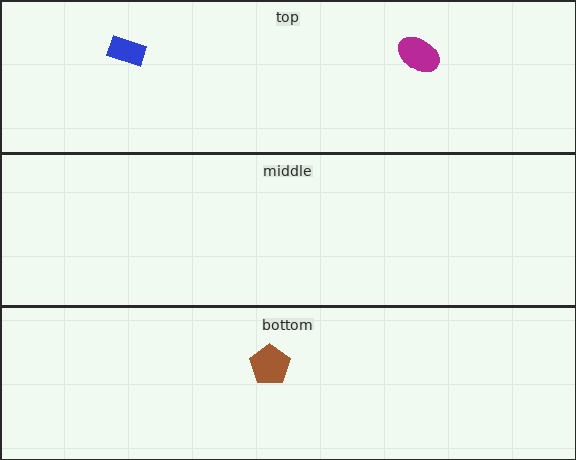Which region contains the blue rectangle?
The top region.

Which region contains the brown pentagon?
The bottom region.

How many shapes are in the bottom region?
1.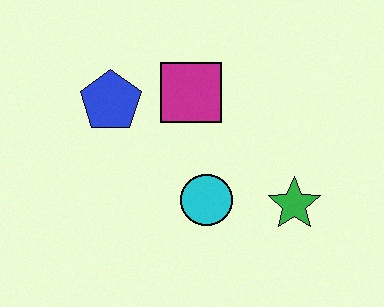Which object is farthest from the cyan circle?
The blue pentagon is farthest from the cyan circle.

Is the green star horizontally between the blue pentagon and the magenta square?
No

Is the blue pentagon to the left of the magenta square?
Yes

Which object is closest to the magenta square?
The blue pentagon is closest to the magenta square.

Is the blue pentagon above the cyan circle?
Yes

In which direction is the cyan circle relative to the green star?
The cyan circle is to the left of the green star.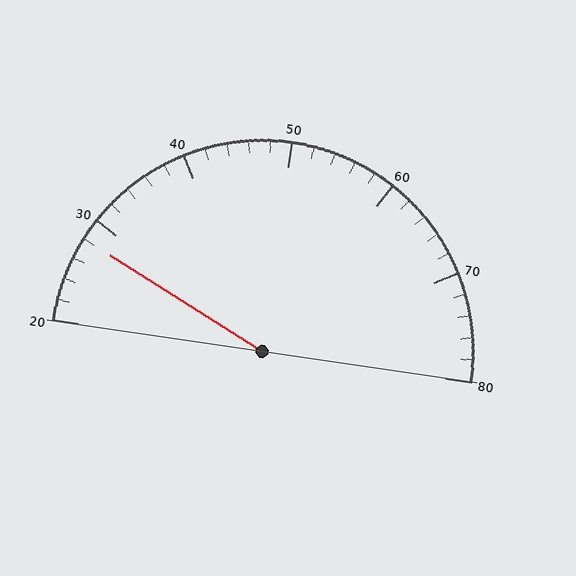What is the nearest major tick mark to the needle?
The nearest major tick mark is 30.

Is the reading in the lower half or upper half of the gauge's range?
The reading is in the lower half of the range (20 to 80).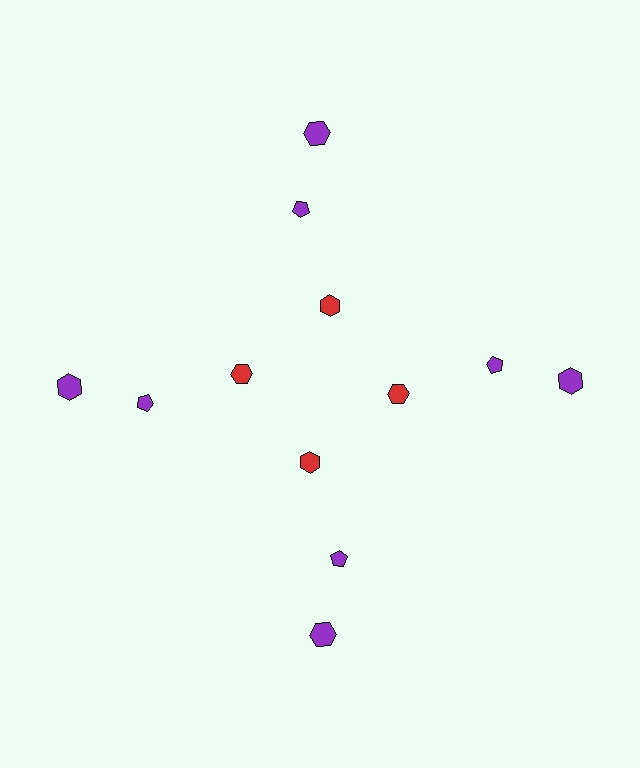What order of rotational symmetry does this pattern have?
This pattern has 4-fold rotational symmetry.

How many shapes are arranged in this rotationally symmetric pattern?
There are 12 shapes, arranged in 4 groups of 3.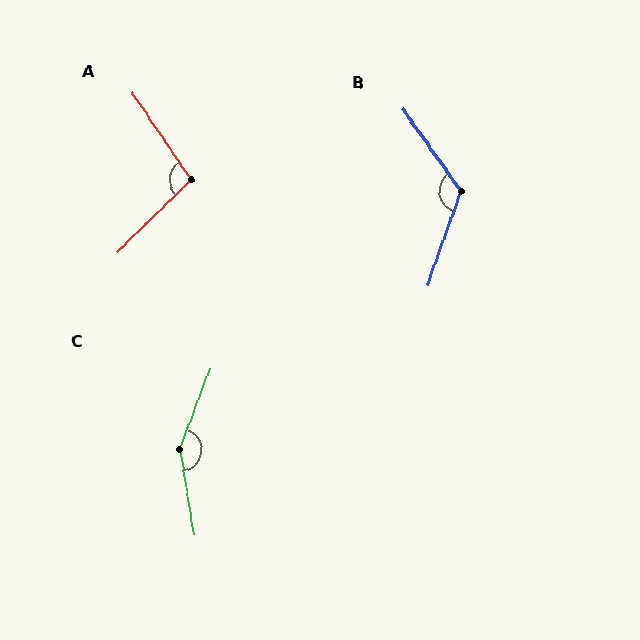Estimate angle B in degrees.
Approximately 125 degrees.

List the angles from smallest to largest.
A (100°), B (125°), C (150°).